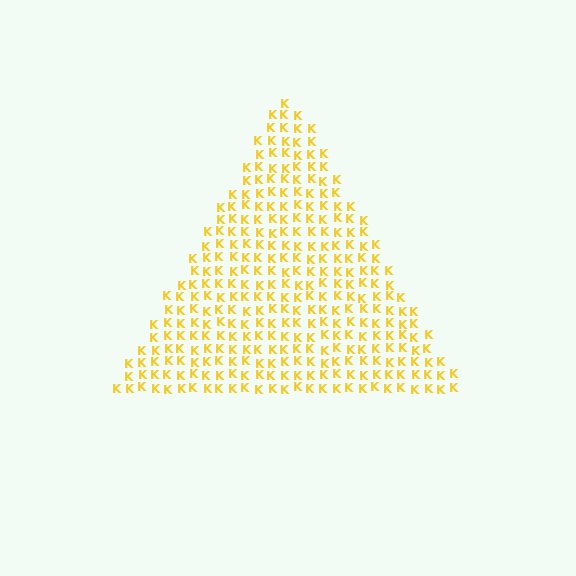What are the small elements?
The small elements are letter K's.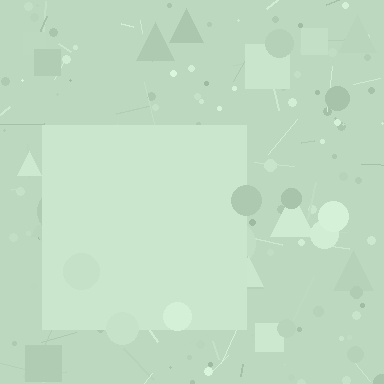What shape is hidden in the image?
A square is hidden in the image.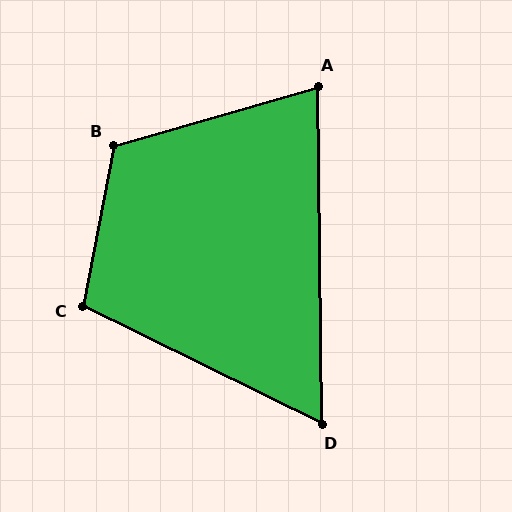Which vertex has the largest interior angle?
B, at approximately 117 degrees.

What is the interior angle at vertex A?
Approximately 75 degrees (acute).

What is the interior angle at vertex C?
Approximately 105 degrees (obtuse).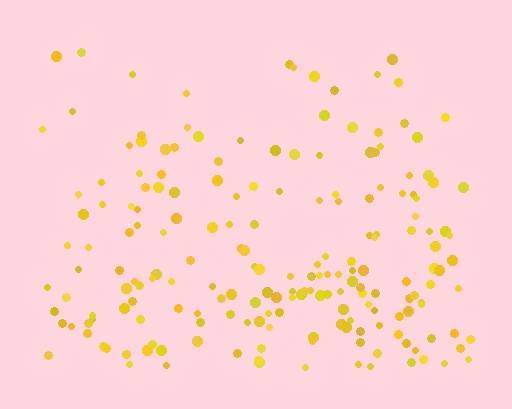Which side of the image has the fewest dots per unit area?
The top.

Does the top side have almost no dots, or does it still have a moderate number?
Still a moderate number, just noticeably fewer than the bottom.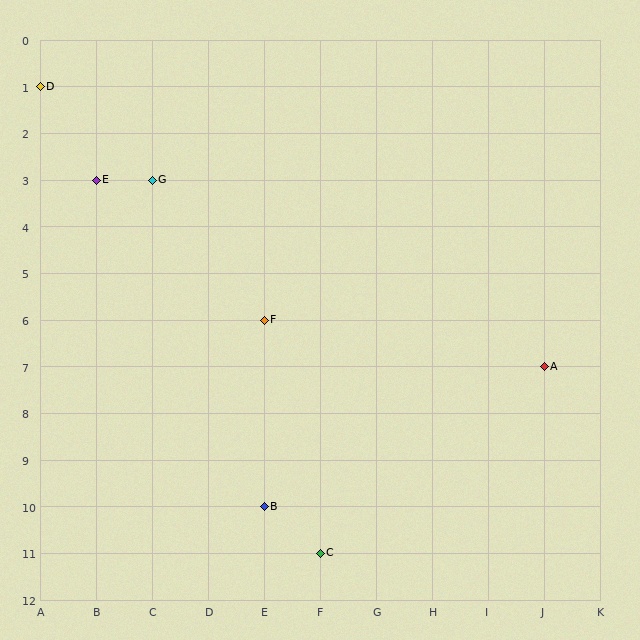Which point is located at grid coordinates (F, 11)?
Point C is at (F, 11).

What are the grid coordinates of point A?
Point A is at grid coordinates (J, 7).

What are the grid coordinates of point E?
Point E is at grid coordinates (B, 3).